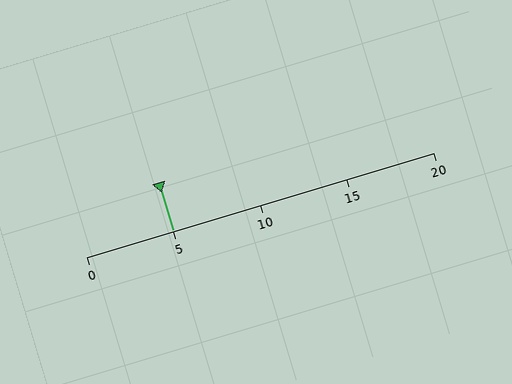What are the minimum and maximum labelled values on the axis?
The axis runs from 0 to 20.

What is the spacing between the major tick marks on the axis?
The major ticks are spaced 5 apart.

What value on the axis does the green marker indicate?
The marker indicates approximately 5.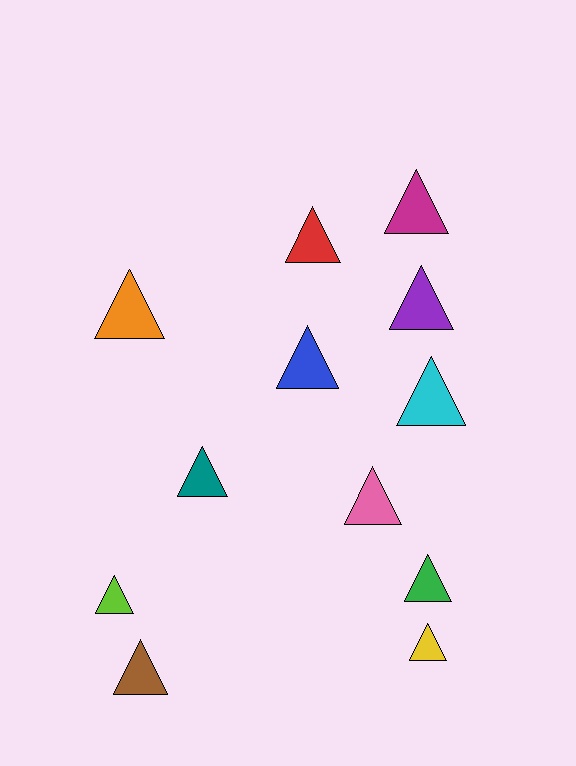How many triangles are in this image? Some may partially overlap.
There are 12 triangles.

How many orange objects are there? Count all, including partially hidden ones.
There is 1 orange object.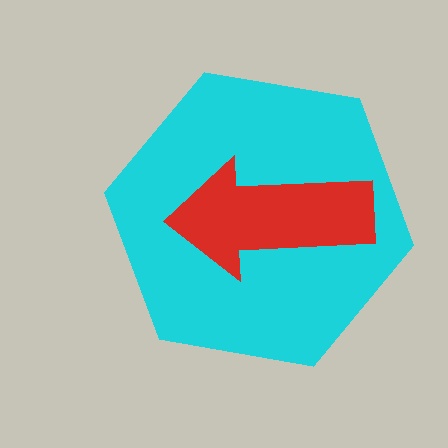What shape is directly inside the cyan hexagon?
The red arrow.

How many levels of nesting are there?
2.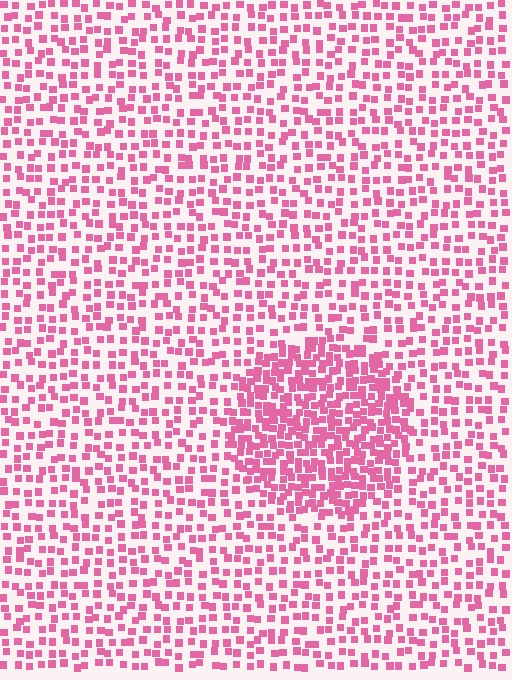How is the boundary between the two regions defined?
The boundary is defined by a change in element density (approximately 2.0x ratio). All elements are the same color, size, and shape.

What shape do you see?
I see a circle.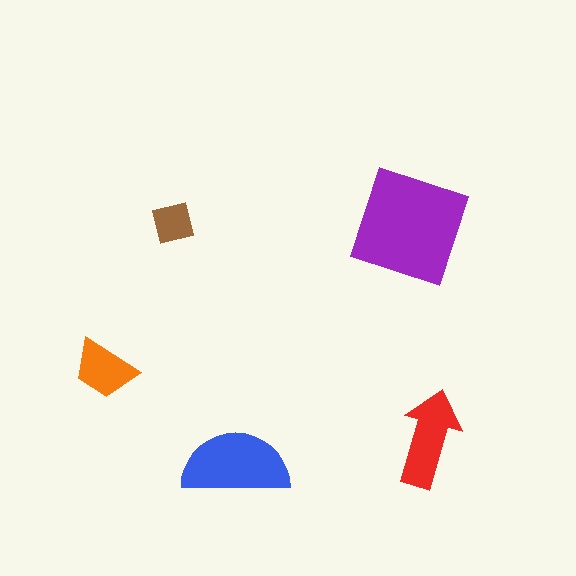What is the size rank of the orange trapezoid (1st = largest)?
4th.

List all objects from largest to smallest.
The purple square, the blue semicircle, the red arrow, the orange trapezoid, the brown square.